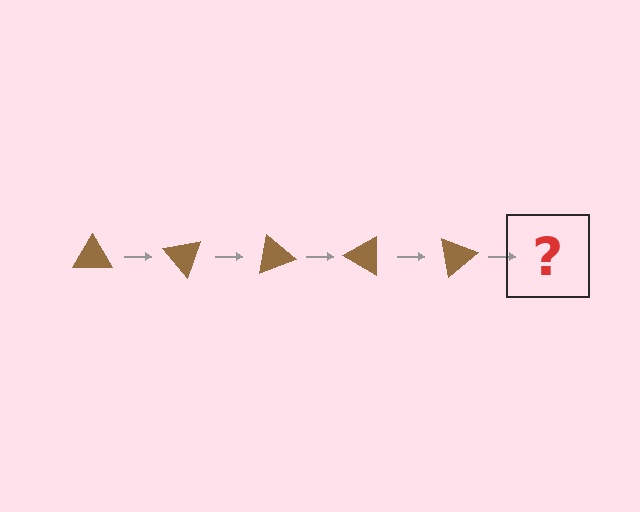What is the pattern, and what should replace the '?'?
The pattern is that the triangle rotates 50 degrees each step. The '?' should be a brown triangle rotated 250 degrees.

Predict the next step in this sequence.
The next step is a brown triangle rotated 250 degrees.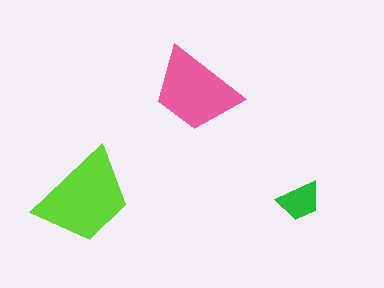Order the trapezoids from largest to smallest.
the lime one, the pink one, the green one.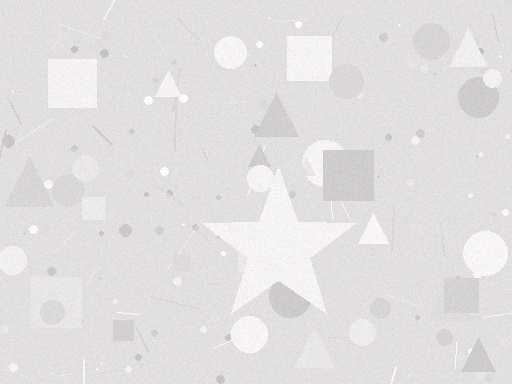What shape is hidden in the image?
A star is hidden in the image.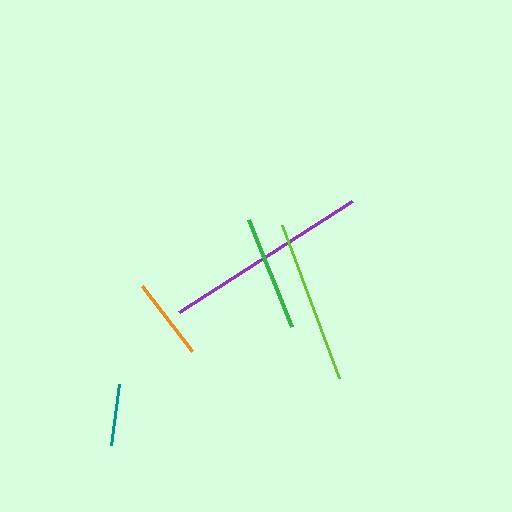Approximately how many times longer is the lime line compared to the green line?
The lime line is approximately 1.4 times the length of the green line.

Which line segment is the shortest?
The teal line is the shortest at approximately 61 pixels.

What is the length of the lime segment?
The lime segment is approximately 163 pixels long.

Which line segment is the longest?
The purple line is the longest at approximately 206 pixels.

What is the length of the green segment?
The green segment is approximately 115 pixels long.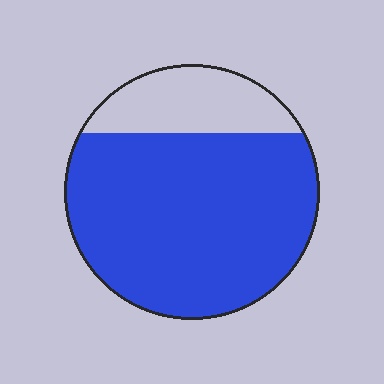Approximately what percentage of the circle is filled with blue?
Approximately 80%.